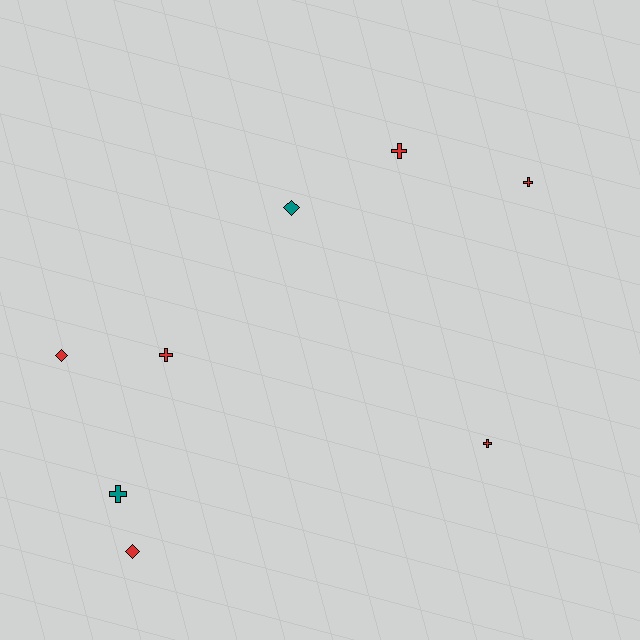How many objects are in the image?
There are 8 objects.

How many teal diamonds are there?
There is 1 teal diamond.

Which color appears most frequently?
Red, with 6 objects.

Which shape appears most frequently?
Cross, with 5 objects.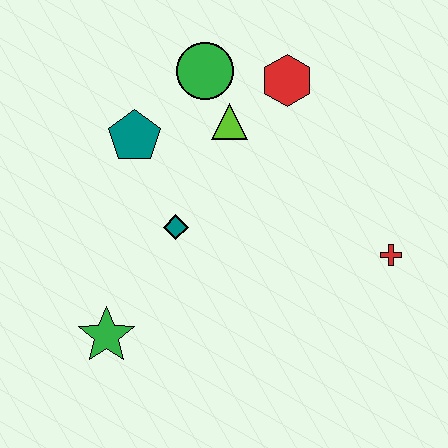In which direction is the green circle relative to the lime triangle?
The green circle is above the lime triangle.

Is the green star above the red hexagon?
No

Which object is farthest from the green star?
The red hexagon is farthest from the green star.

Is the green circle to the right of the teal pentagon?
Yes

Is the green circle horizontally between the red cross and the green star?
Yes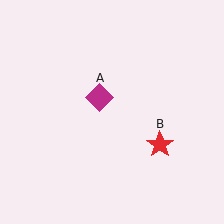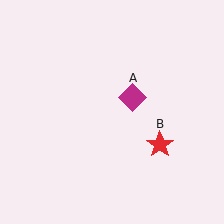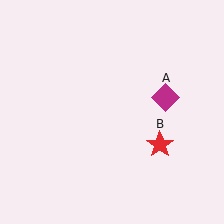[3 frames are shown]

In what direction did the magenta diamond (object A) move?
The magenta diamond (object A) moved right.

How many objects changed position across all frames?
1 object changed position: magenta diamond (object A).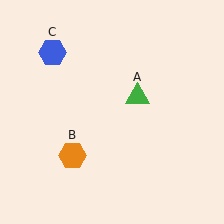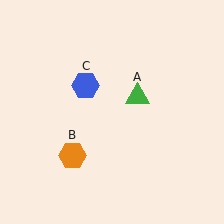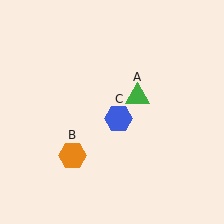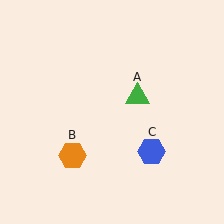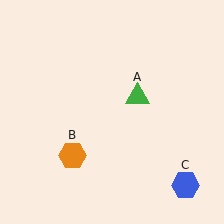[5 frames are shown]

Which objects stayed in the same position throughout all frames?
Green triangle (object A) and orange hexagon (object B) remained stationary.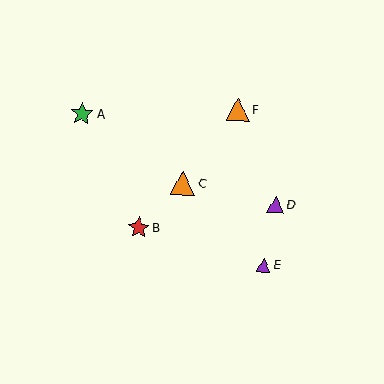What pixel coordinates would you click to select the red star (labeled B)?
Click at (139, 228) to select the red star B.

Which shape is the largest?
The orange triangle (labeled C) is the largest.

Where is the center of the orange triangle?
The center of the orange triangle is at (238, 110).